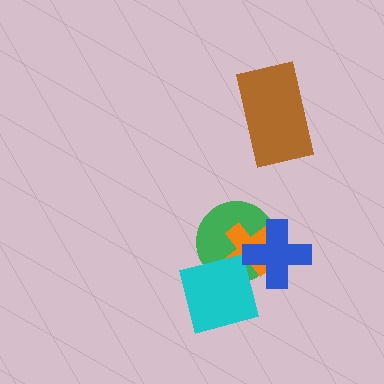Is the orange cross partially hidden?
Yes, it is partially covered by another shape.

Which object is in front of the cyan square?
The blue cross is in front of the cyan square.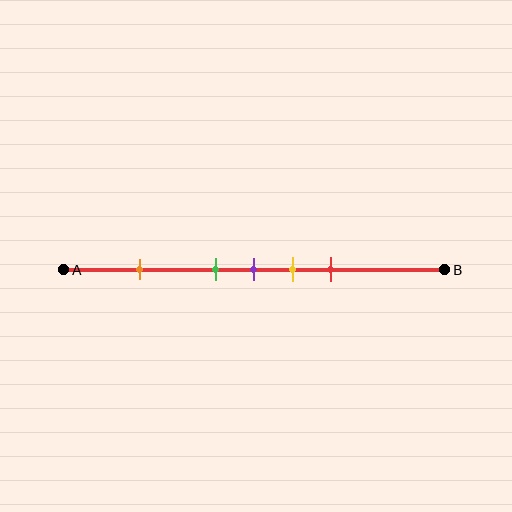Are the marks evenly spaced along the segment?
No, the marks are not evenly spaced.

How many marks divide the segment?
There are 5 marks dividing the segment.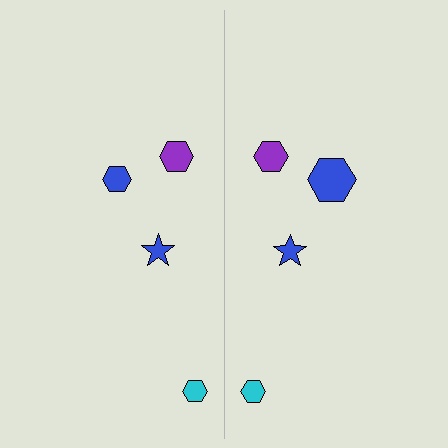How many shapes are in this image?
There are 8 shapes in this image.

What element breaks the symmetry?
The blue hexagon on the right side has a different size than its mirror counterpart.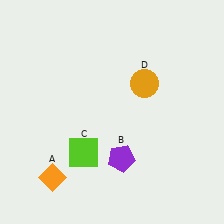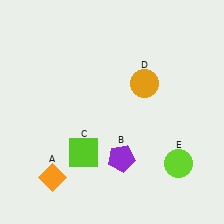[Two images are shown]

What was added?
A lime circle (E) was added in Image 2.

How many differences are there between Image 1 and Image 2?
There is 1 difference between the two images.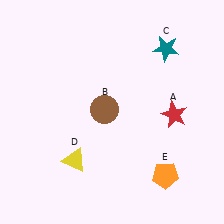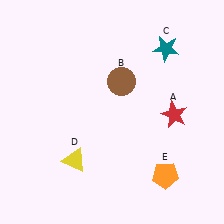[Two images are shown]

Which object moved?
The brown circle (B) moved up.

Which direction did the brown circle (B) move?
The brown circle (B) moved up.